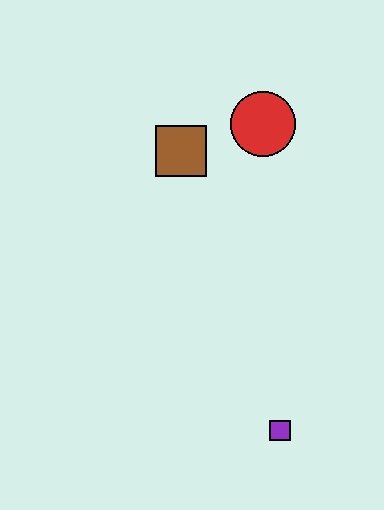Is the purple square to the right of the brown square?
Yes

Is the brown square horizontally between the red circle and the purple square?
No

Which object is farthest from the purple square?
The red circle is farthest from the purple square.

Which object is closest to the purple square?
The brown square is closest to the purple square.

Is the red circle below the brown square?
No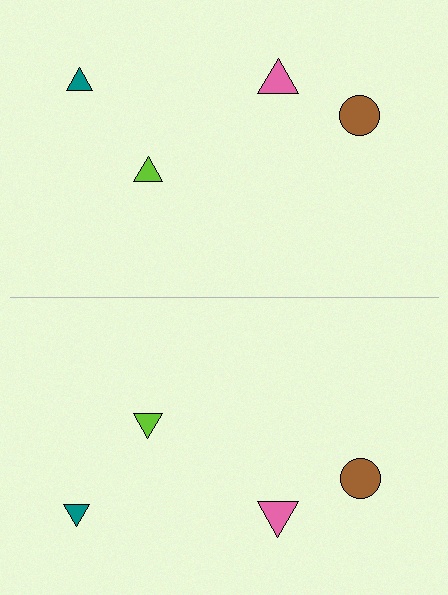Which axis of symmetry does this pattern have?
The pattern has a horizontal axis of symmetry running through the center of the image.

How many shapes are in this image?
There are 8 shapes in this image.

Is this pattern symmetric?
Yes, this pattern has bilateral (reflection) symmetry.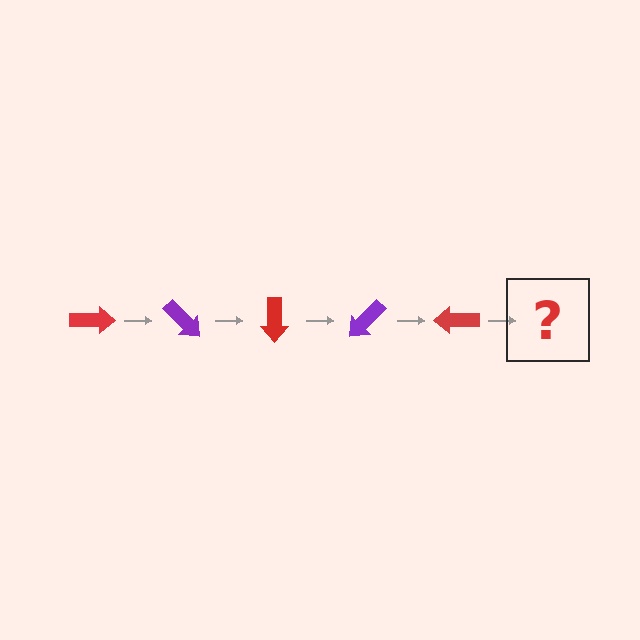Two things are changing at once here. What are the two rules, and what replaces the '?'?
The two rules are that it rotates 45 degrees each step and the color cycles through red and purple. The '?' should be a purple arrow, rotated 225 degrees from the start.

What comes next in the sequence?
The next element should be a purple arrow, rotated 225 degrees from the start.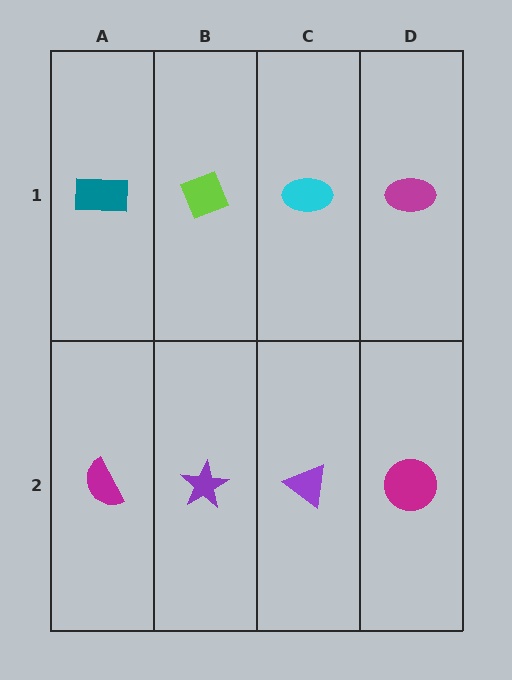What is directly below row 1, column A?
A magenta semicircle.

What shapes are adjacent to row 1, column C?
A purple triangle (row 2, column C), a lime diamond (row 1, column B), a magenta ellipse (row 1, column D).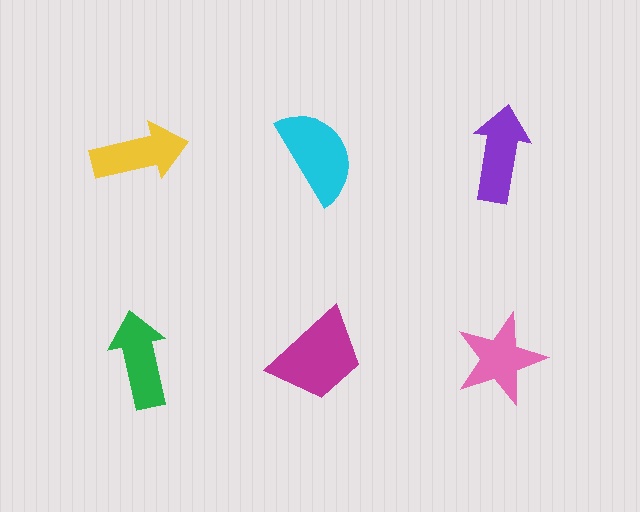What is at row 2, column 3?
A pink star.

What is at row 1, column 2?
A cyan semicircle.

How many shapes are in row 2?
3 shapes.